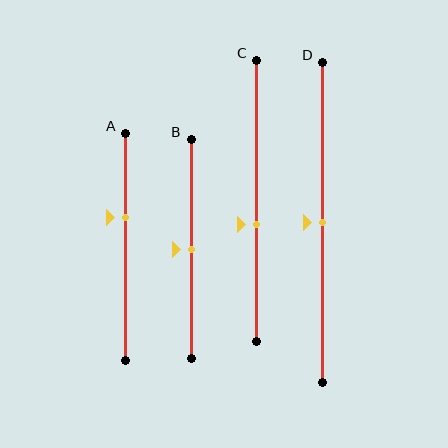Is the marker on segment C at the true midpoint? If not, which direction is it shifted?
No, the marker on segment C is shifted downward by about 9% of the segment length.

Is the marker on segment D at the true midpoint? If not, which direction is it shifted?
Yes, the marker on segment D is at the true midpoint.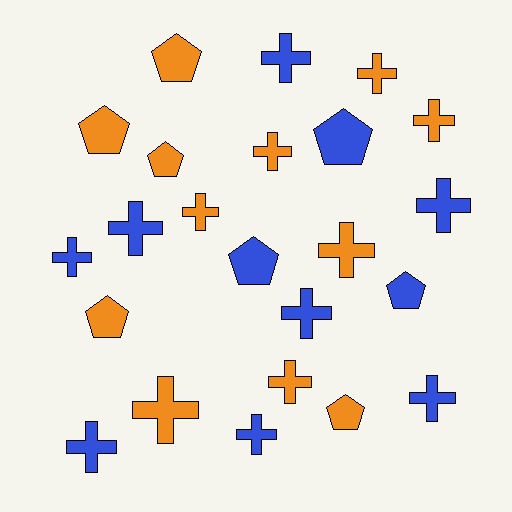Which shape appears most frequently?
Cross, with 15 objects.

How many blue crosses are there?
There are 8 blue crosses.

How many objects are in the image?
There are 23 objects.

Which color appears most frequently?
Orange, with 12 objects.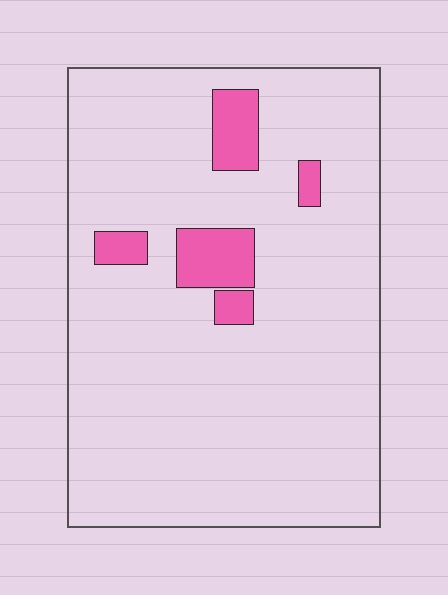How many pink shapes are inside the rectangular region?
5.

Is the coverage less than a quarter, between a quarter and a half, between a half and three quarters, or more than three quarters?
Less than a quarter.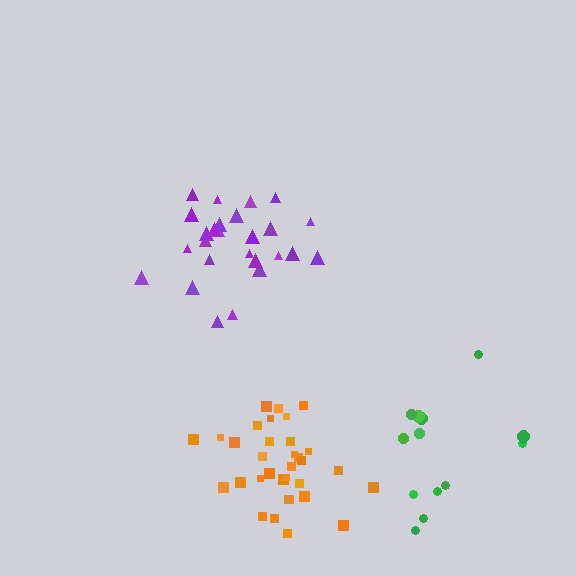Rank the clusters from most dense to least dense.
orange, purple, green.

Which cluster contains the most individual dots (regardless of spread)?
Orange (34).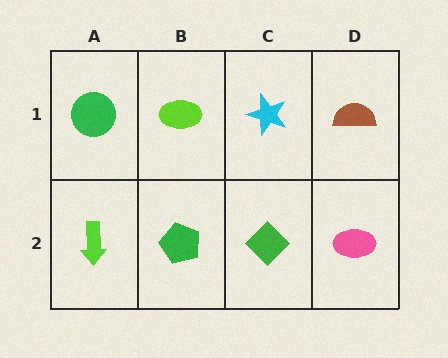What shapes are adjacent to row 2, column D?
A brown semicircle (row 1, column D), a green diamond (row 2, column C).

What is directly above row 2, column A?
A green circle.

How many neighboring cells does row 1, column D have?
2.